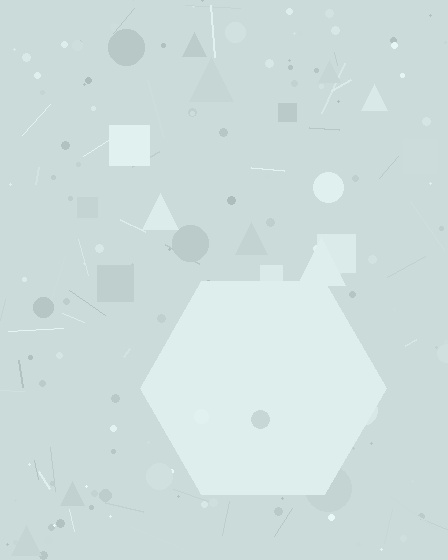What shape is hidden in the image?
A hexagon is hidden in the image.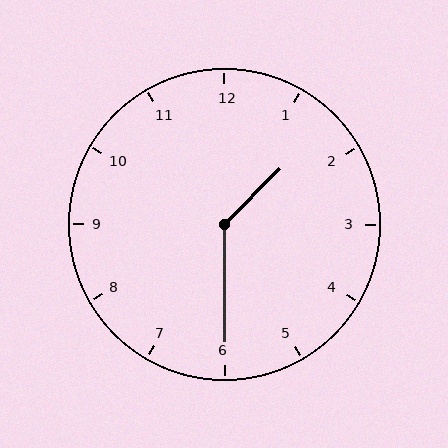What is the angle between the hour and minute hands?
Approximately 135 degrees.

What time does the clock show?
1:30.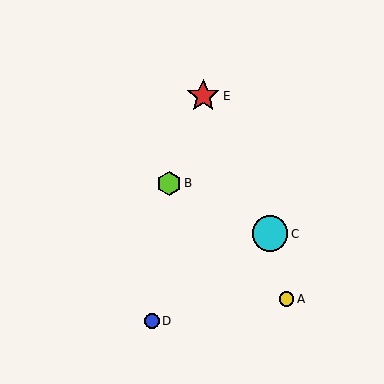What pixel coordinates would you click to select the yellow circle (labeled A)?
Click at (287, 299) to select the yellow circle A.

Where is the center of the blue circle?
The center of the blue circle is at (152, 321).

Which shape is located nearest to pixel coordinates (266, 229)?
The cyan circle (labeled C) at (270, 234) is nearest to that location.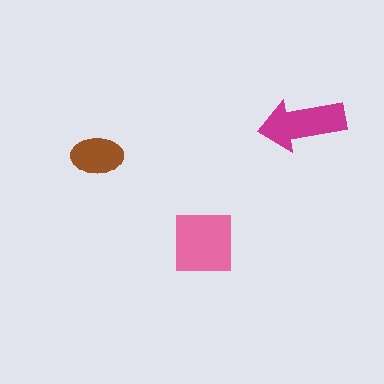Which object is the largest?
The pink square.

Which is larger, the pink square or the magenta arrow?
The pink square.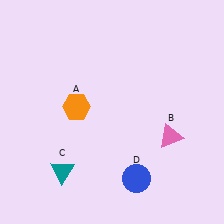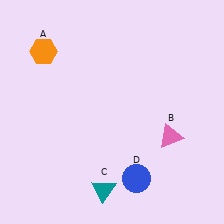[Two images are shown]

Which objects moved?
The objects that moved are: the orange hexagon (A), the teal triangle (C).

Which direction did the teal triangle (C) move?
The teal triangle (C) moved right.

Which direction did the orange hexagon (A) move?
The orange hexagon (A) moved up.